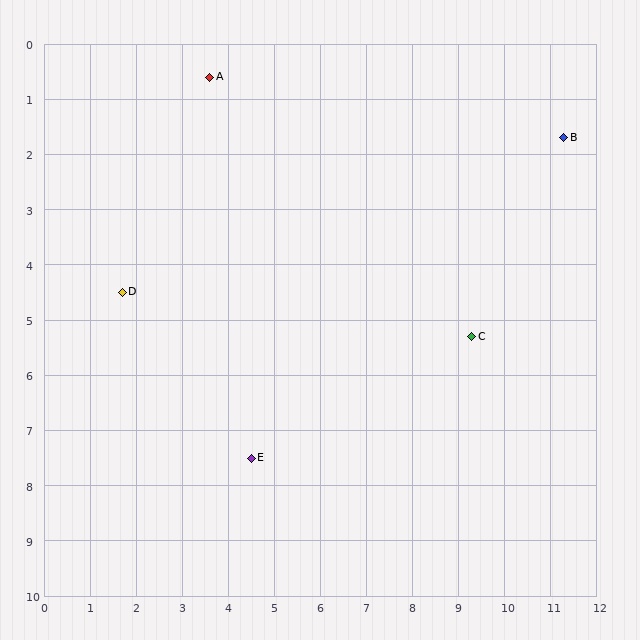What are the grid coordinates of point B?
Point B is at approximately (11.3, 1.7).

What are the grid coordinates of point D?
Point D is at approximately (1.7, 4.5).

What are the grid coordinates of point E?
Point E is at approximately (4.5, 7.5).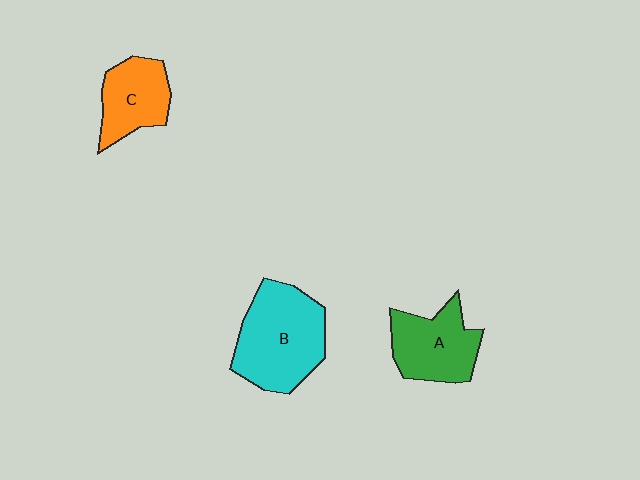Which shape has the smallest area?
Shape C (orange).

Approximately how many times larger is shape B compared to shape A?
Approximately 1.4 times.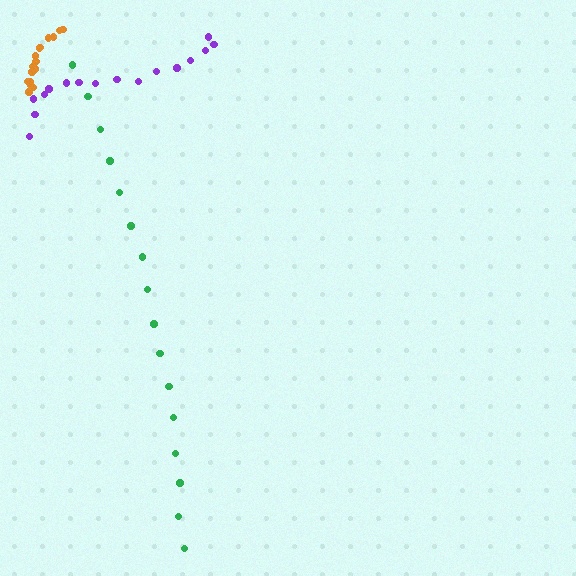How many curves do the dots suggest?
There are 3 distinct paths.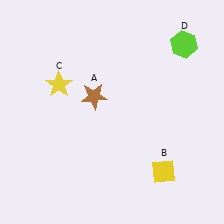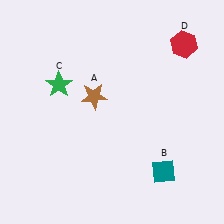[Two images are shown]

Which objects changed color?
B changed from yellow to teal. C changed from yellow to green. D changed from lime to red.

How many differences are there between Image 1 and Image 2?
There are 3 differences between the two images.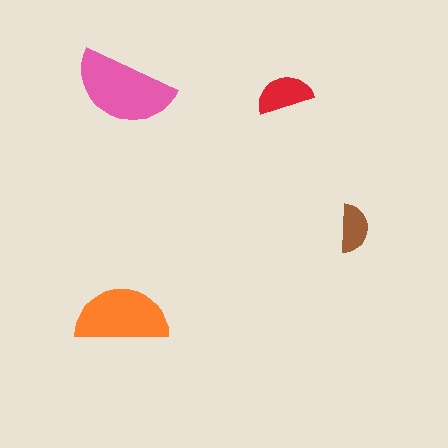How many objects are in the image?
There are 4 objects in the image.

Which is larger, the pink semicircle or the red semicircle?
The pink one.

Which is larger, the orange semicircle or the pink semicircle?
The pink one.